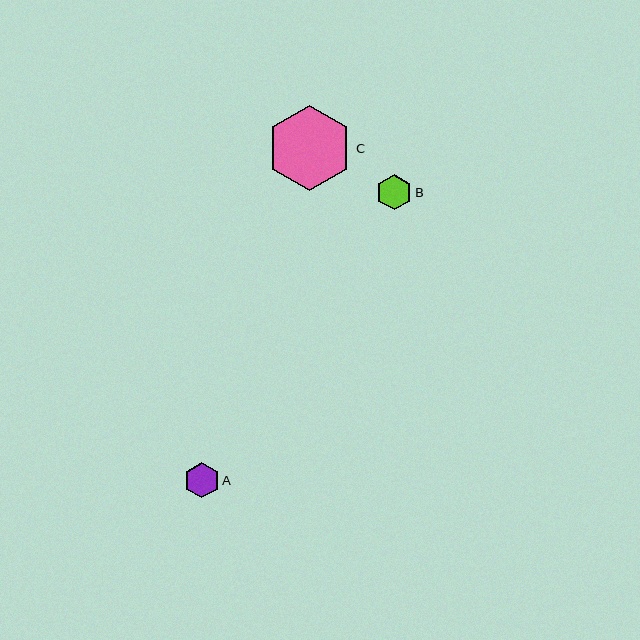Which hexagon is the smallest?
Hexagon A is the smallest with a size of approximately 35 pixels.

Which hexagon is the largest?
Hexagon C is the largest with a size of approximately 86 pixels.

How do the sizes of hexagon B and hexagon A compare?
Hexagon B and hexagon A are approximately the same size.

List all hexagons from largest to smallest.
From largest to smallest: C, B, A.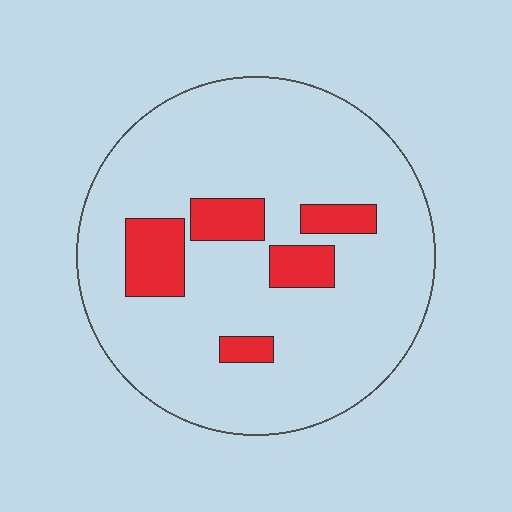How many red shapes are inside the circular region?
5.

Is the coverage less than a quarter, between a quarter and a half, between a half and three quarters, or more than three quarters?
Less than a quarter.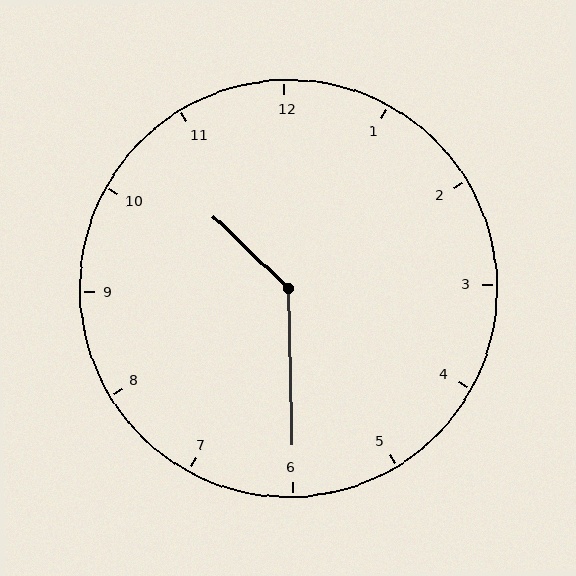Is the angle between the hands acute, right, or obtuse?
It is obtuse.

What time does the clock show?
10:30.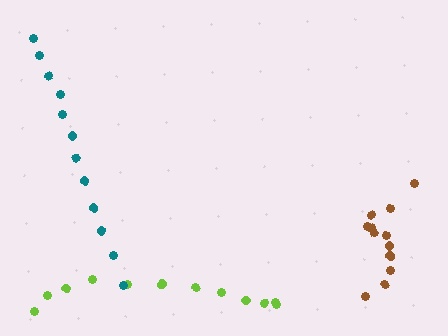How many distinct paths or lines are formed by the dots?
There are 3 distinct paths.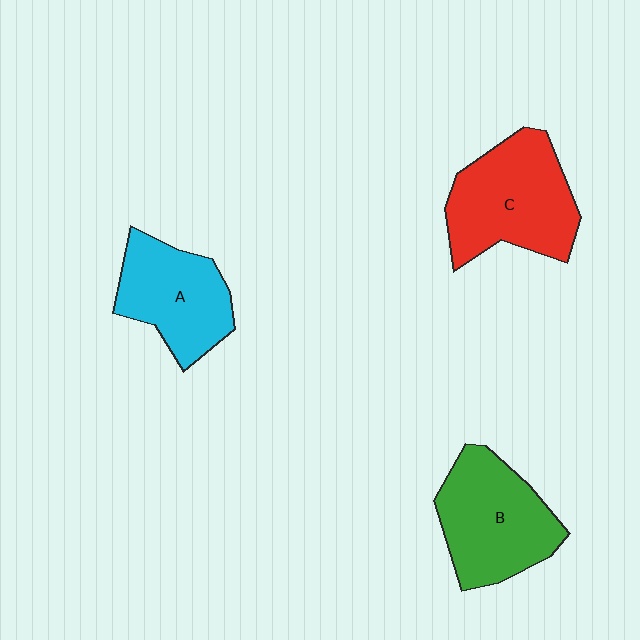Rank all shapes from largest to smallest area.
From largest to smallest: C (red), B (green), A (cyan).